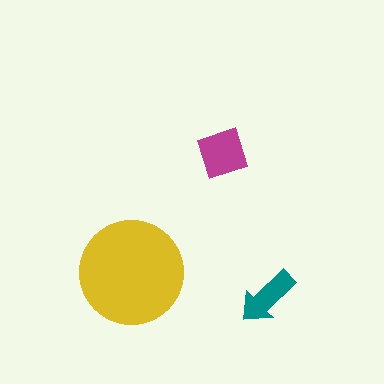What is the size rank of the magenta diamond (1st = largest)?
2nd.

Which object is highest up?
The magenta diamond is topmost.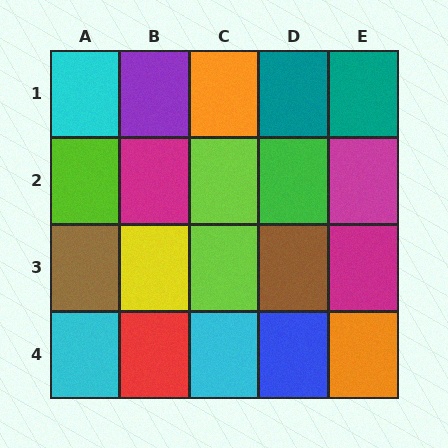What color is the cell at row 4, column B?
Red.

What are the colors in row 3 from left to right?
Brown, yellow, lime, brown, magenta.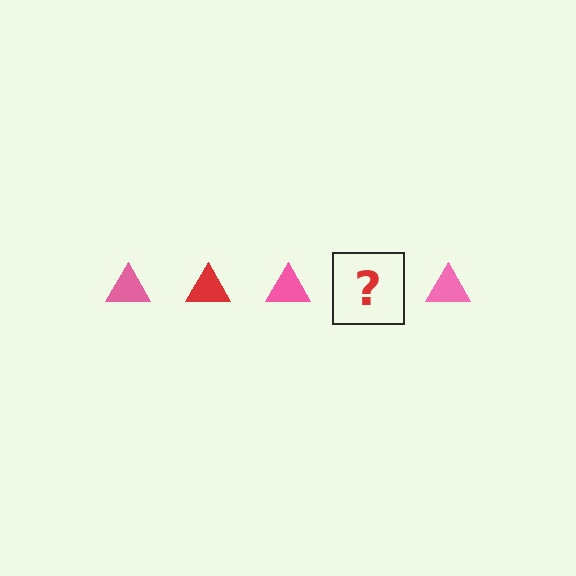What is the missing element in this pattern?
The missing element is a red triangle.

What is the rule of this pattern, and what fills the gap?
The rule is that the pattern cycles through pink, red triangles. The gap should be filled with a red triangle.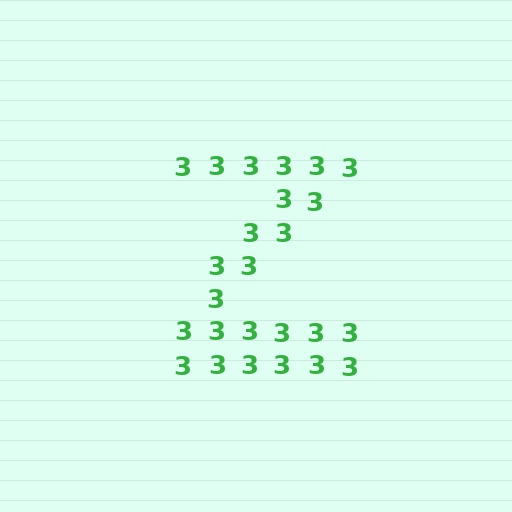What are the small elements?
The small elements are digit 3's.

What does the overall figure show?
The overall figure shows the letter Z.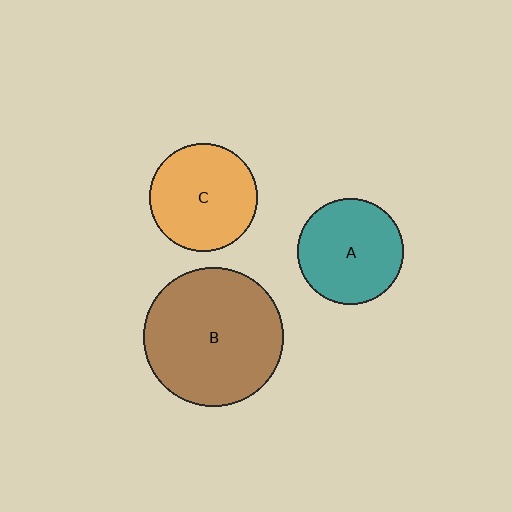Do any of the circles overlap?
No, none of the circles overlap.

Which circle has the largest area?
Circle B (brown).